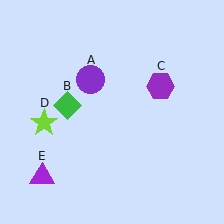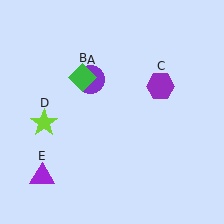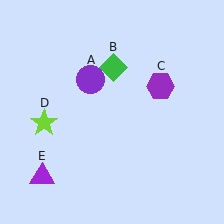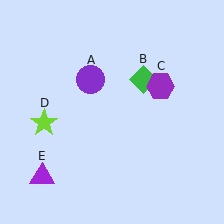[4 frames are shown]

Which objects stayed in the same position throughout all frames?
Purple circle (object A) and purple hexagon (object C) and lime star (object D) and purple triangle (object E) remained stationary.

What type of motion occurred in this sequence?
The green diamond (object B) rotated clockwise around the center of the scene.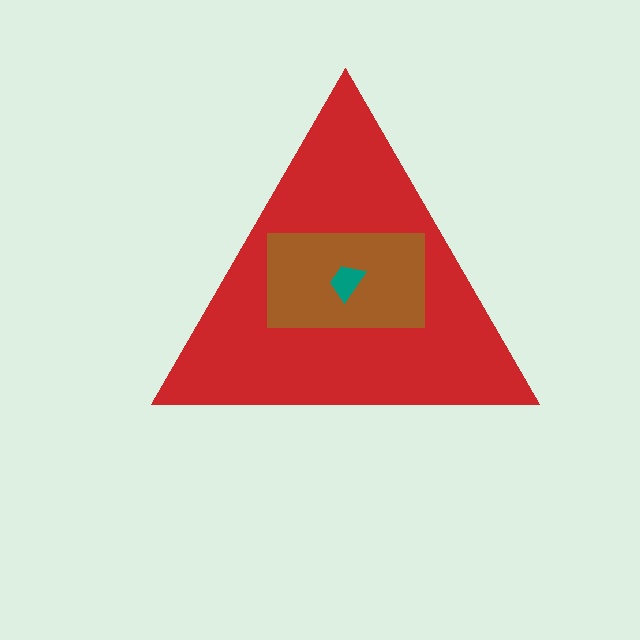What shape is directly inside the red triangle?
The brown rectangle.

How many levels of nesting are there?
3.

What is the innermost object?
The teal trapezoid.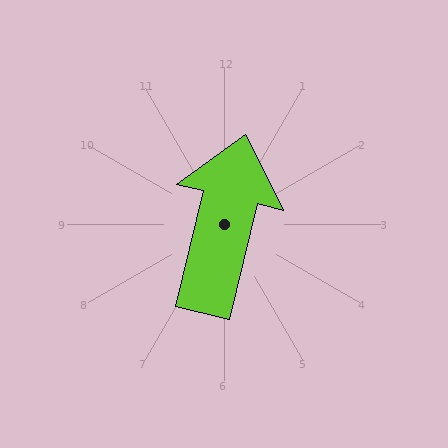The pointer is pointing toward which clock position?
Roughly 12 o'clock.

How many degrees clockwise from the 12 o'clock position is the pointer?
Approximately 14 degrees.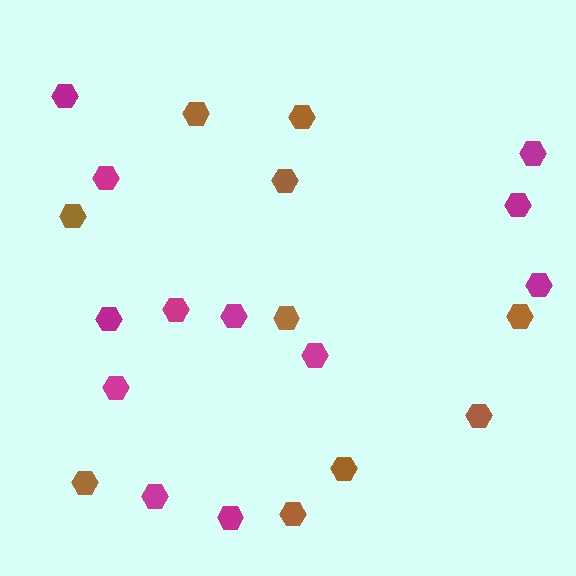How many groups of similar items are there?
There are 2 groups: one group of brown hexagons (10) and one group of magenta hexagons (12).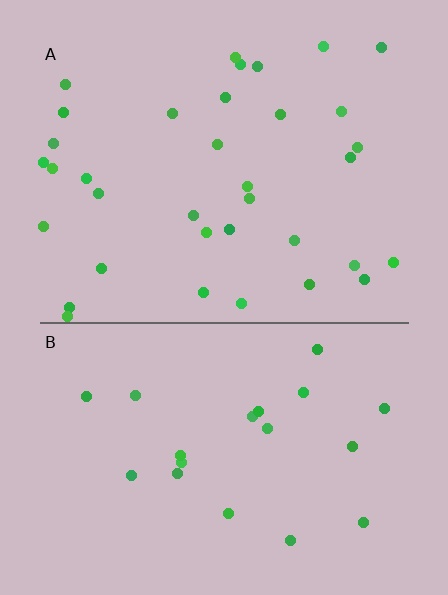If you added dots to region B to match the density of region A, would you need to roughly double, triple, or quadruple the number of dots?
Approximately double.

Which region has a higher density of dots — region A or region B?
A (the top).